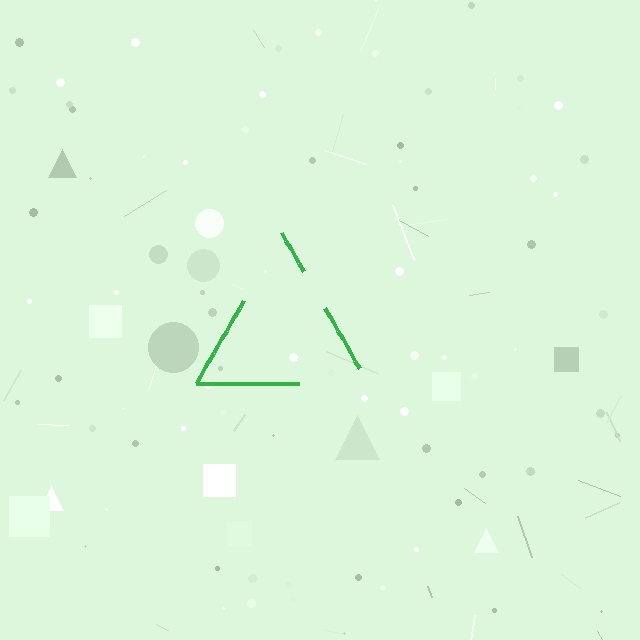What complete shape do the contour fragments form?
The contour fragments form a triangle.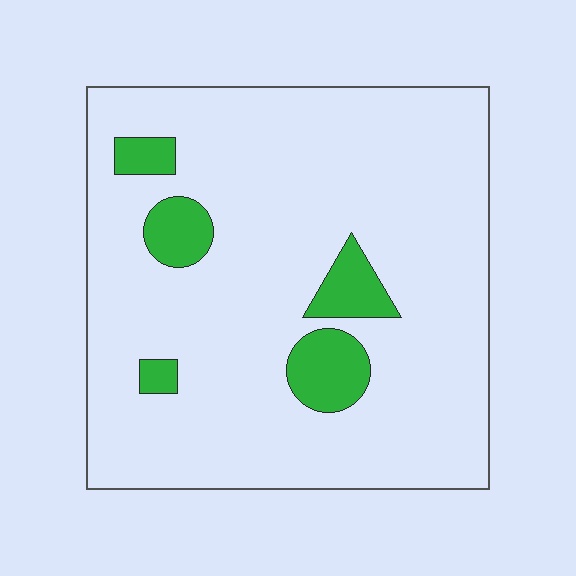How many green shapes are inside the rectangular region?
5.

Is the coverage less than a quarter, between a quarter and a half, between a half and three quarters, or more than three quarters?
Less than a quarter.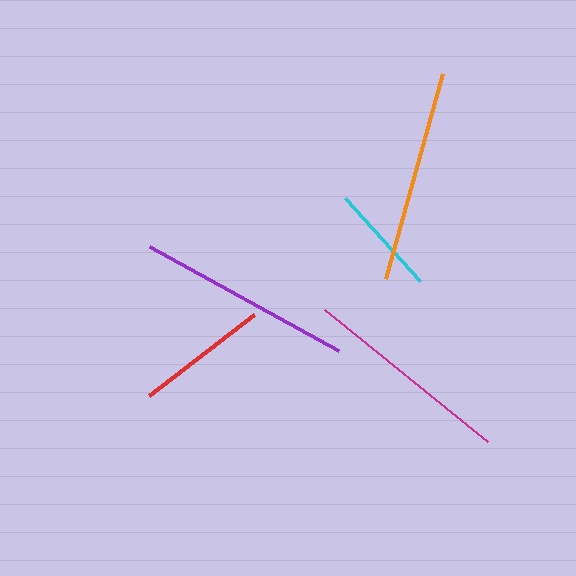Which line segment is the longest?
The purple line is the longest at approximately 216 pixels.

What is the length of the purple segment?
The purple segment is approximately 216 pixels long.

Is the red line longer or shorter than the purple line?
The purple line is longer than the red line.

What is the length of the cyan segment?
The cyan segment is approximately 112 pixels long.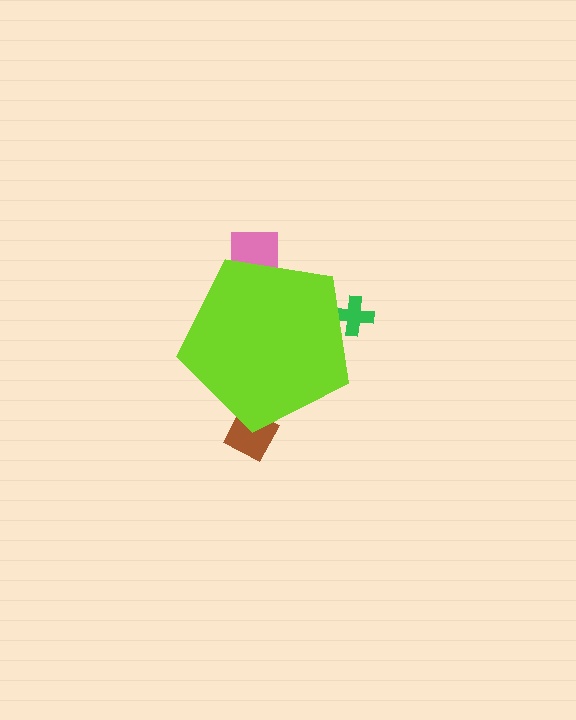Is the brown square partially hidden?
Yes, the brown square is partially hidden behind the lime pentagon.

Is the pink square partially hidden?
Yes, the pink square is partially hidden behind the lime pentagon.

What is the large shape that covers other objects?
A lime pentagon.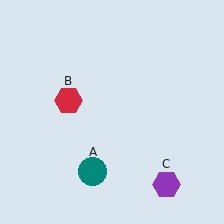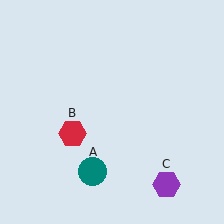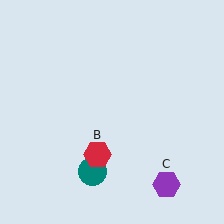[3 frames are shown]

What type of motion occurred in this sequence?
The red hexagon (object B) rotated counterclockwise around the center of the scene.